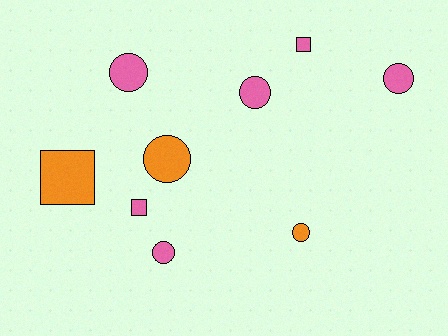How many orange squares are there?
There is 1 orange square.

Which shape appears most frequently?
Circle, with 6 objects.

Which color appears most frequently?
Pink, with 6 objects.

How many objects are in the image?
There are 9 objects.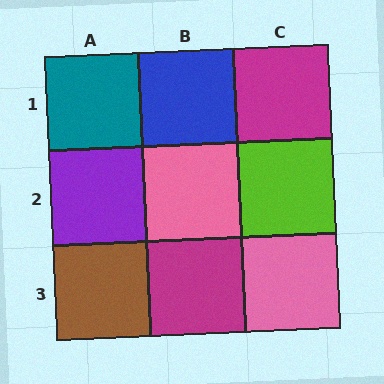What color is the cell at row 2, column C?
Lime.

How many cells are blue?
1 cell is blue.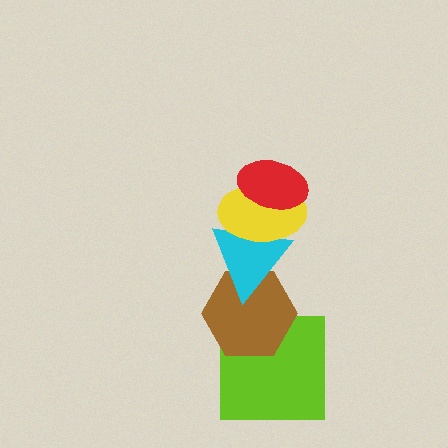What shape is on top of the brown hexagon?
The cyan triangle is on top of the brown hexagon.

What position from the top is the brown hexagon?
The brown hexagon is 4th from the top.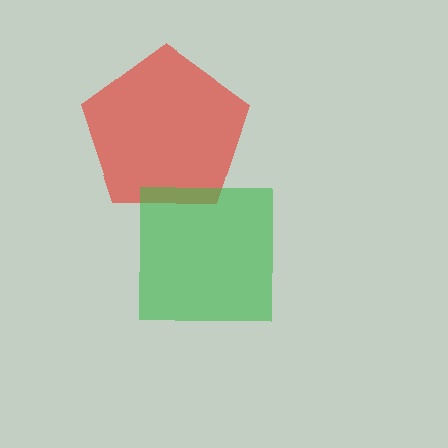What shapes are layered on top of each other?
The layered shapes are: a red pentagon, a green square.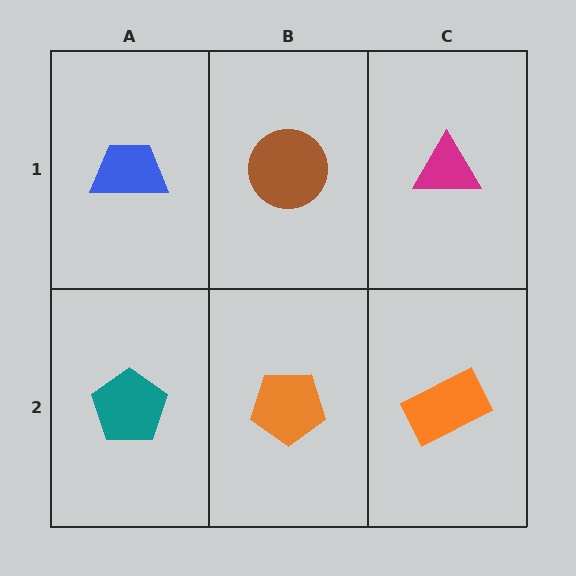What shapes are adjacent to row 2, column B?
A brown circle (row 1, column B), a teal pentagon (row 2, column A), an orange rectangle (row 2, column C).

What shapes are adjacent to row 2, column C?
A magenta triangle (row 1, column C), an orange pentagon (row 2, column B).